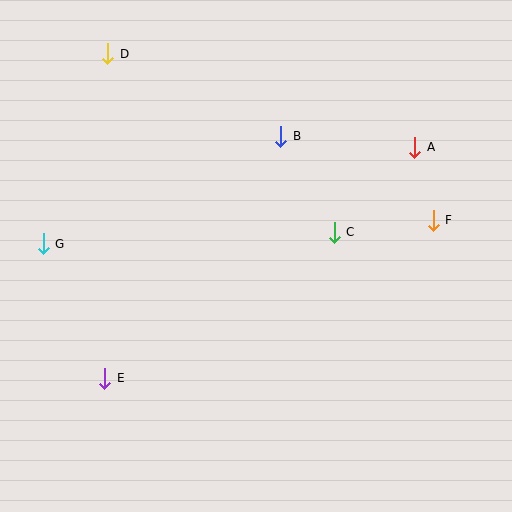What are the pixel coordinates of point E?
Point E is at (105, 378).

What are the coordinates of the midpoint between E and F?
The midpoint between E and F is at (269, 299).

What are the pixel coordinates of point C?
Point C is at (334, 232).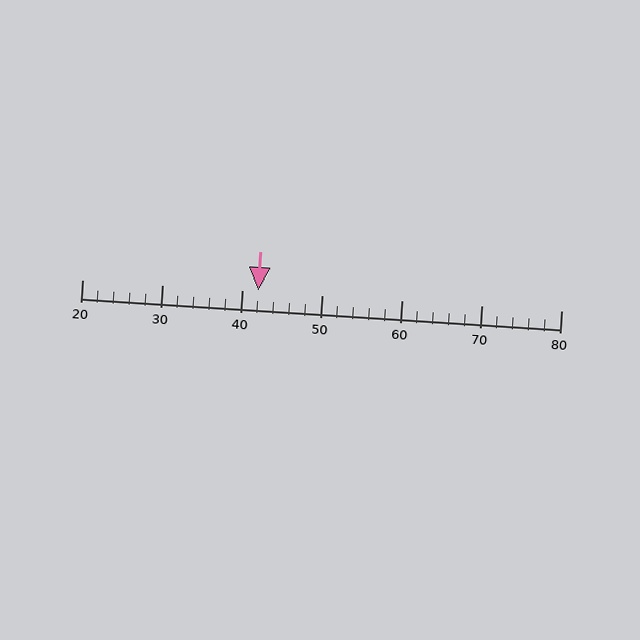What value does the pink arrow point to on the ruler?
The pink arrow points to approximately 42.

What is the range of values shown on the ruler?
The ruler shows values from 20 to 80.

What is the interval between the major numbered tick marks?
The major tick marks are spaced 10 units apart.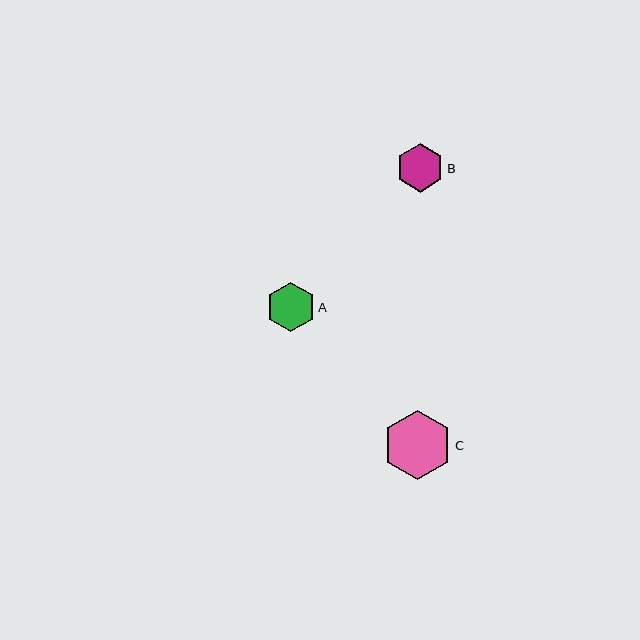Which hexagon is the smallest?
Hexagon B is the smallest with a size of approximately 48 pixels.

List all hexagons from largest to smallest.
From largest to smallest: C, A, B.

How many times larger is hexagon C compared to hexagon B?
Hexagon C is approximately 1.4 times the size of hexagon B.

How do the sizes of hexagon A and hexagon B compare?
Hexagon A and hexagon B are approximately the same size.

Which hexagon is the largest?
Hexagon C is the largest with a size of approximately 70 pixels.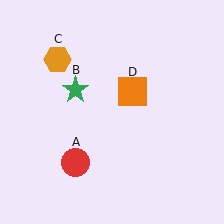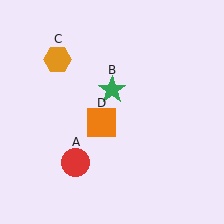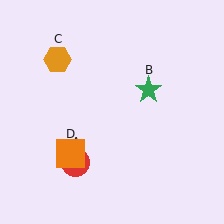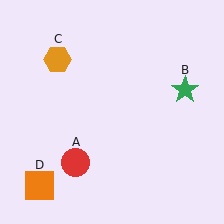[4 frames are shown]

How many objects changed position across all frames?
2 objects changed position: green star (object B), orange square (object D).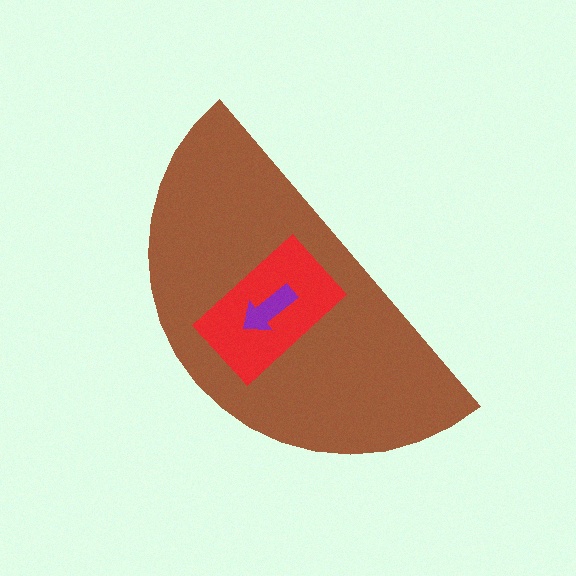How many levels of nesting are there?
3.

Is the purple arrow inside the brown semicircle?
Yes.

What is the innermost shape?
The purple arrow.